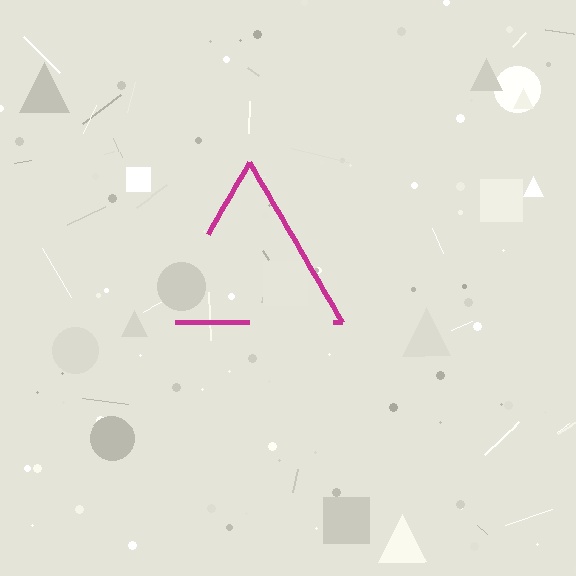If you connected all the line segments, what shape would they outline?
They would outline a triangle.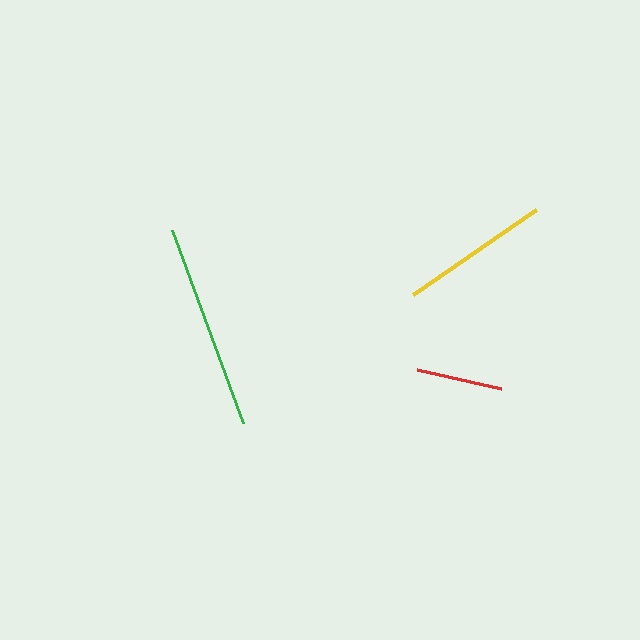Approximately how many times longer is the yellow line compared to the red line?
The yellow line is approximately 1.7 times the length of the red line.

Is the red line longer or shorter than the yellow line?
The yellow line is longer than the red line.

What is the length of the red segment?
The red segment is approximately 86 pixels long.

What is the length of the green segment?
The green segment is approximately 206 pixels long.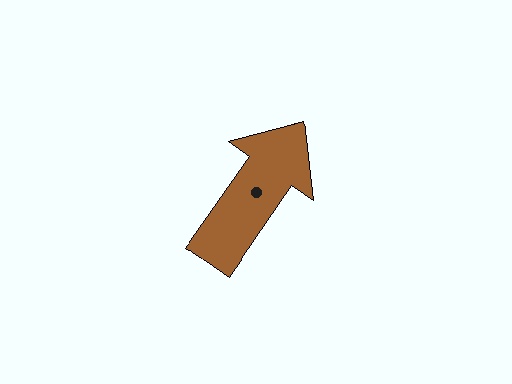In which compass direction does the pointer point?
Northeast.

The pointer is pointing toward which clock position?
Roughly 1 o'clock.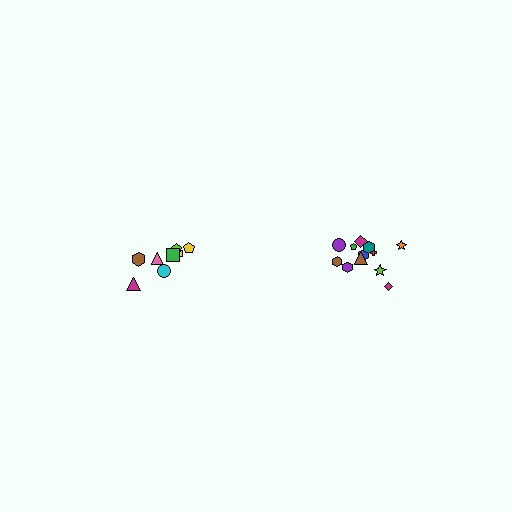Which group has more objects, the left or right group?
The right group.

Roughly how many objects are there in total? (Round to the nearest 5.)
Roughly 20 objects in total.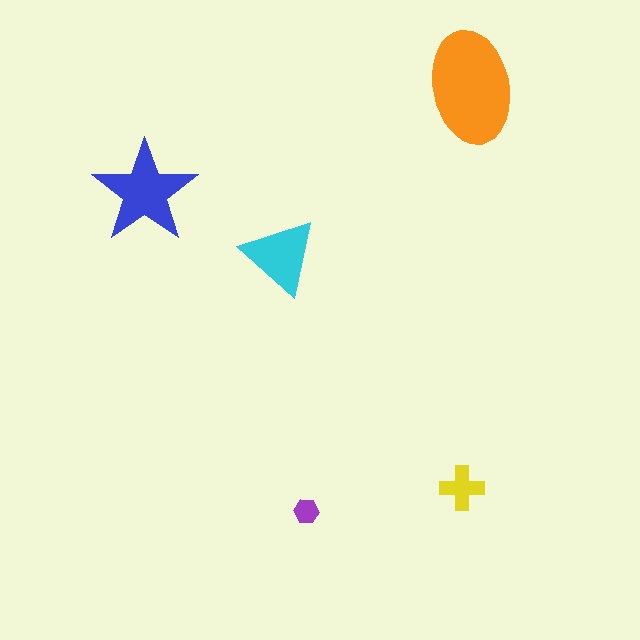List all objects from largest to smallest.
The orange ellipse, the blue star, the cyan triangle, the yellow cross, the purple hexagon.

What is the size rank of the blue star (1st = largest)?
2nd.